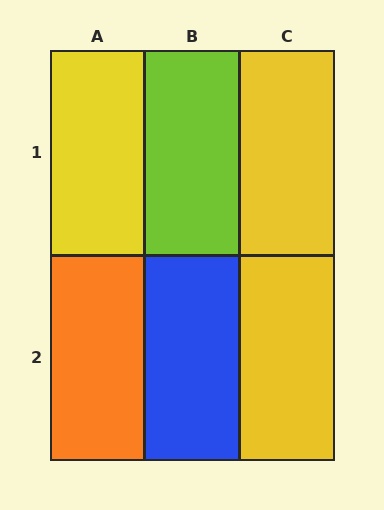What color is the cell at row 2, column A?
Orange.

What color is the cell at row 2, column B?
Blue.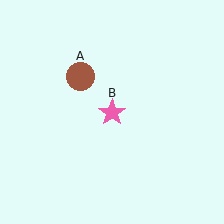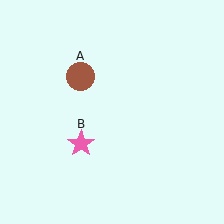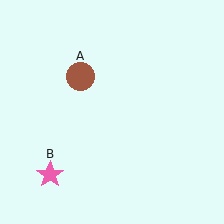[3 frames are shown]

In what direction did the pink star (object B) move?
The pink star (object B) moved down and to the left.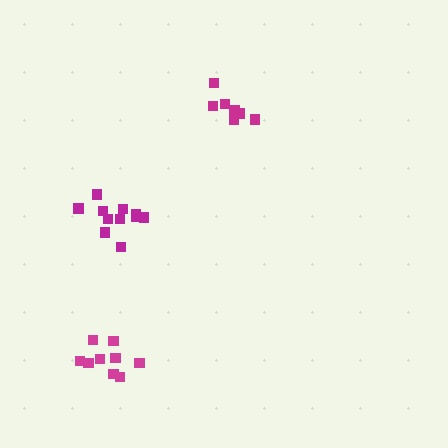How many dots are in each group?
Group 1: 7 dots, Group 2: 11 dots, Group 3: 9 dots (27 total).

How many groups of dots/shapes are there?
There are 3 groups.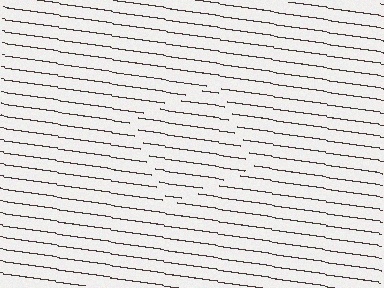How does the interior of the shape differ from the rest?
The interior of the shape contains the same grating, shifted by half a period — the contour is defined by the phase discontinuity where line-ends from the inner and outer gratings abut.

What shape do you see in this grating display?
An illusory square. The interior of the shape contains the same grating, shifted by half a period — the contour is defined by the phase discontinuity where line-ends from the inner and outer gratings abut.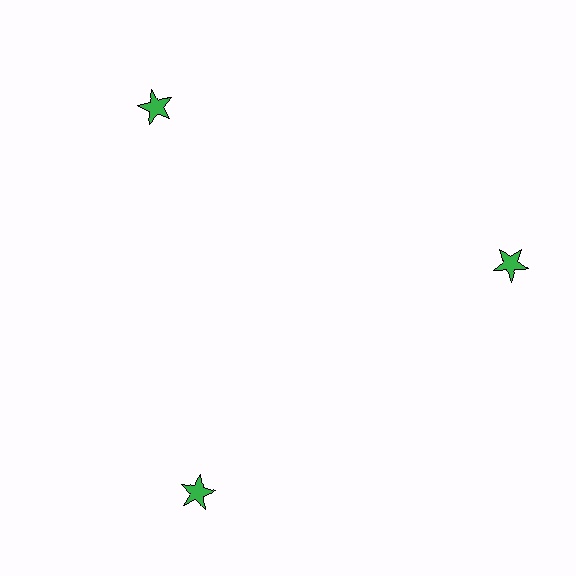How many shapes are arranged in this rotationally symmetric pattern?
There are 3 shapes, arranged in 3 groups of 1.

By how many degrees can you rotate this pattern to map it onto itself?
The pattern maps onto itself every 120 degrees of rotation.